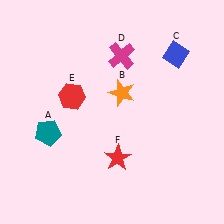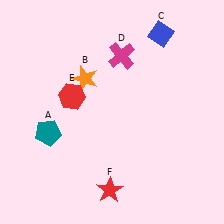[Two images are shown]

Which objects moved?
The objects that moved are: the orange star (B), the blue diamond (C), the red star (F).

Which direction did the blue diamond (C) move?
The blue diamond (C) moved up.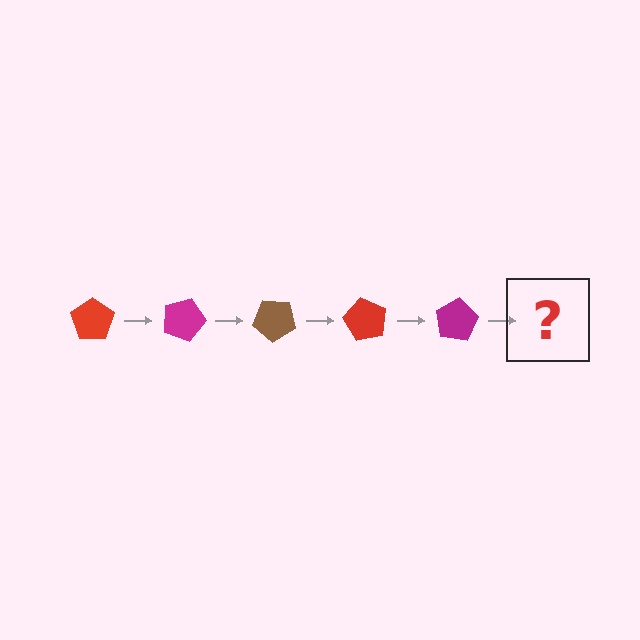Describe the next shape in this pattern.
It should be a brown pentagon, rotated 100 degrees from the start.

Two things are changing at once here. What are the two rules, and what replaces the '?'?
The two rules are that it rotates 20 degrees each step and the color cycles through red, magenta, and brown. The '?' should be a brown pentagon, rotated 100 degrees from the start.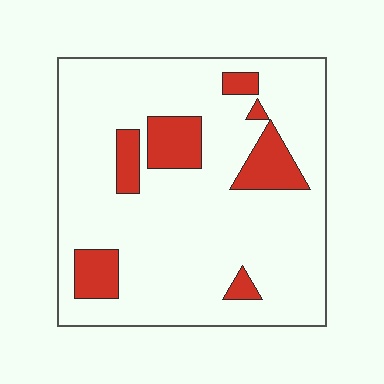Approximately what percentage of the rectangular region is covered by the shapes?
Approximately 15%.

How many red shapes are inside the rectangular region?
7.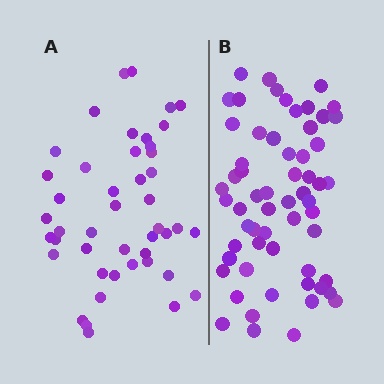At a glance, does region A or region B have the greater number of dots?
Region B (the right region) has more dots.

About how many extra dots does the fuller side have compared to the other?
Region B has approximately 15 more dots than region A.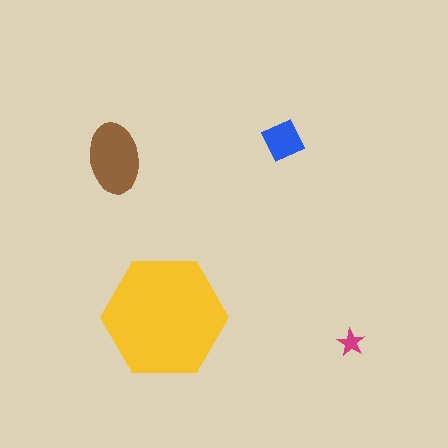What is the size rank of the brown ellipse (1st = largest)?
2nd.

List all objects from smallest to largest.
The magenta star, the blue diamond, the brown ellipse, the yellow hexagon.